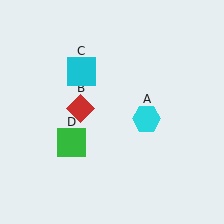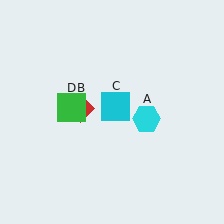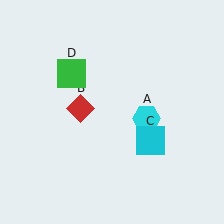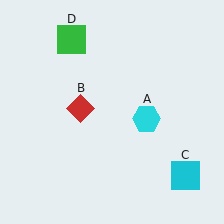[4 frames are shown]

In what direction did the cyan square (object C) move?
The cyan square (object C) moved down and to the right.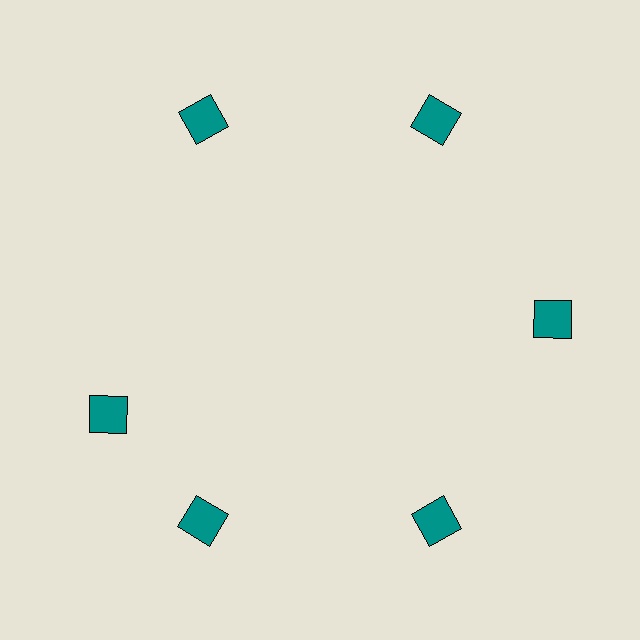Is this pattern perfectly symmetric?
No. The 6 teal squares are arranged in a ring, but one element near the 9 o'clock position is rotated out of alignment along the ring, breaking the 6-fold rotational symmetry.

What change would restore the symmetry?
The symmetry would be restored by rotating it back into even spacing with its neighbors so that all 6 squares sit at equal angles and equal distance from the center.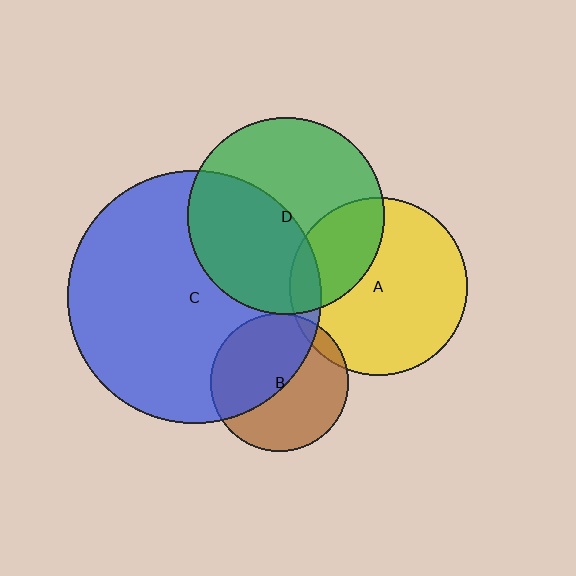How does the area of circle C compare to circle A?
Approximately 2.0 times.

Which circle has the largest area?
Circle C (blue).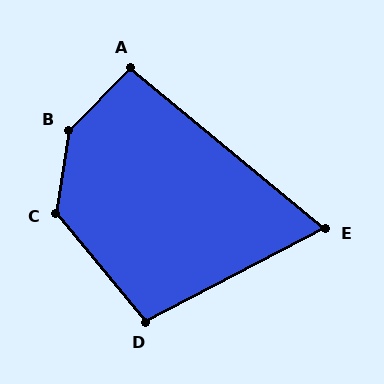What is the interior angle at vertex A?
Approximately 96 degrees (obtuse).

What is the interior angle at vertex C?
Approximately 132 degrees (obtuse).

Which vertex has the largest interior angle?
B, at approximately 144 degrees.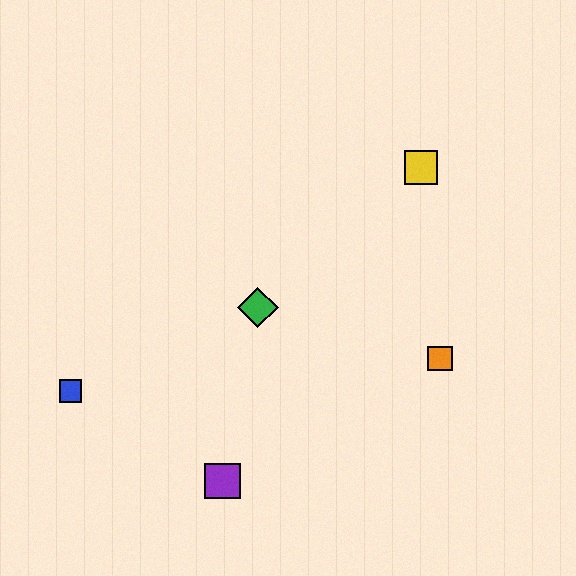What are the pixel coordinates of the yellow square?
The yellow square is at (421, 168).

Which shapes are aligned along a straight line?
The red diamond, the green diamond, the yellow square are aligned along a straight line.